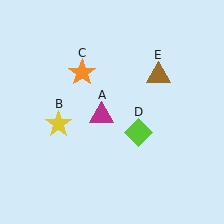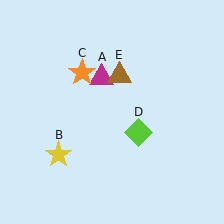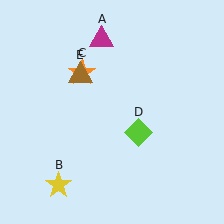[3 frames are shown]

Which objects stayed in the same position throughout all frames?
Orange star (object C) and lime diamond (object D) remained stationary.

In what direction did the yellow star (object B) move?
The yellow star (object B) moved down.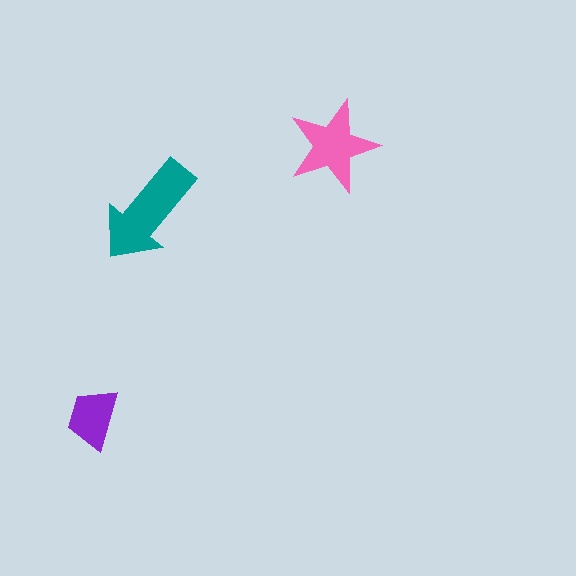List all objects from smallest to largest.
The purple trapezoid, the pink star, the teal arrow.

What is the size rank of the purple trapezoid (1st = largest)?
3rd.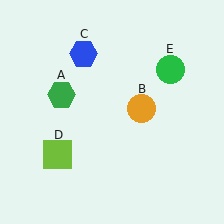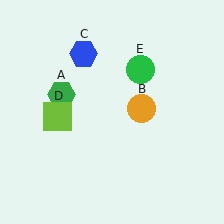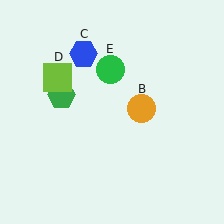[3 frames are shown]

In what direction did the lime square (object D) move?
The lime square (object D) moved up.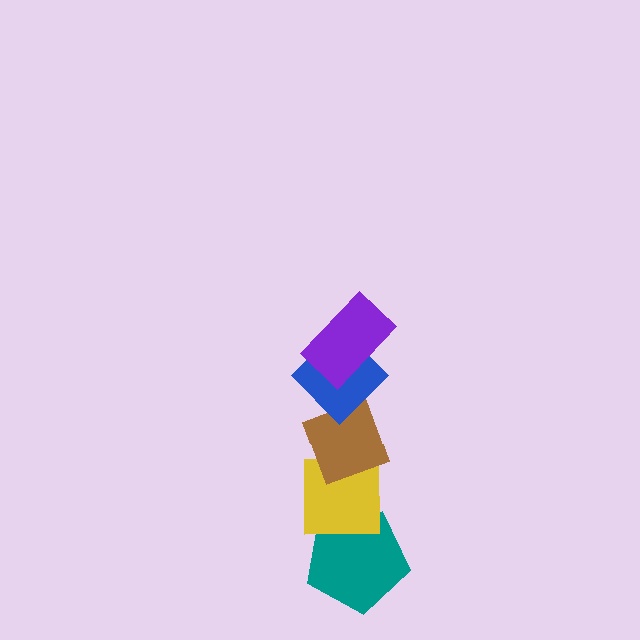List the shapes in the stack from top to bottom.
From top to bottom: the purple rectangle, the blue diamond, the brown diamond, the yellow square, the teal pentagon.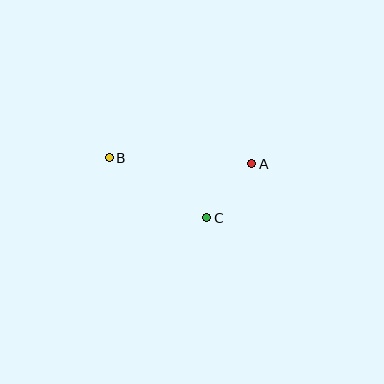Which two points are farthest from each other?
Points A and B are farthest from each other.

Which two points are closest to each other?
Points A and C are closest to each other.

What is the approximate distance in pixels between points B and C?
The distance between B and C is approximately 114 pixels.